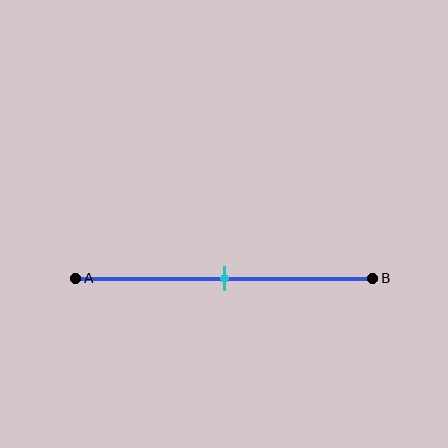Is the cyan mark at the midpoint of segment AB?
Yes, the mark is approximately at the midpoint.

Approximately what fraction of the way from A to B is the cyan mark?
The cyan mark is approximately 50% of the way from A to B.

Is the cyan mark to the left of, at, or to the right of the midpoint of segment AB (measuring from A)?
The cyan mark is approximately at the midpoint of segment AB.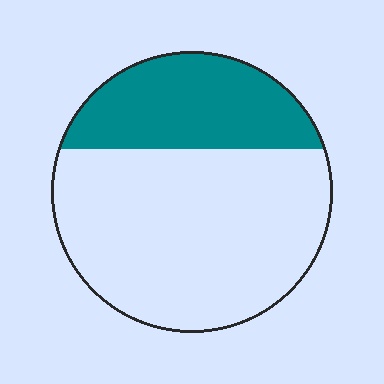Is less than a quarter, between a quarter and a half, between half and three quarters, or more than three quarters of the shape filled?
Between a quarter and a half.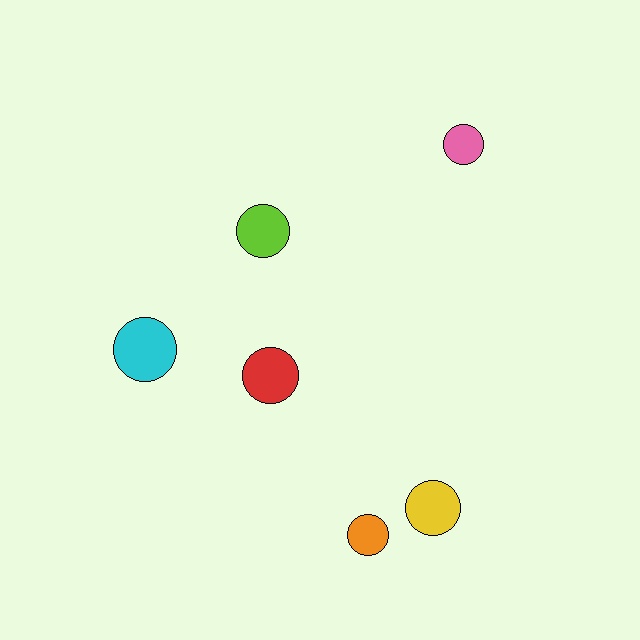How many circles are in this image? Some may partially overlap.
There are 6 circles.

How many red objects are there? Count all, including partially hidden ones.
There is 1 red object.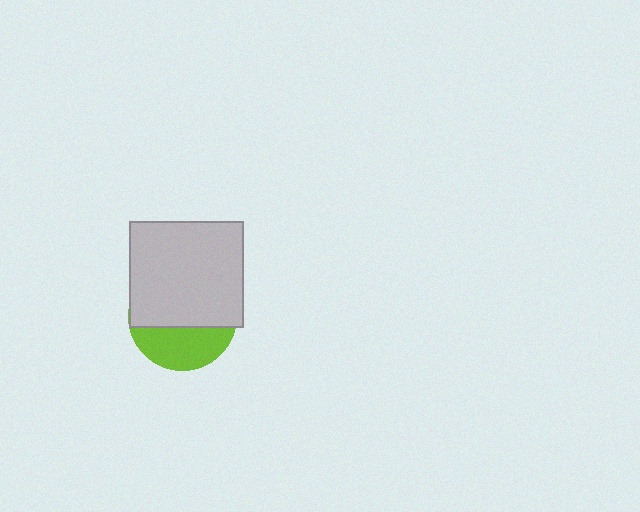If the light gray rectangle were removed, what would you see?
You would see the complete lime circle.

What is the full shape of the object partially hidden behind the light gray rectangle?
The partially hidden object is a lime circle.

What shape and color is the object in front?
The object in front is a light gray rectangle.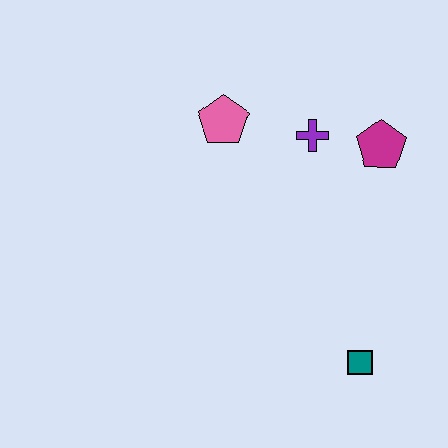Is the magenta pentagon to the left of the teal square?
No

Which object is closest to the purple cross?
The magenta pentagon is closest to the purple cross.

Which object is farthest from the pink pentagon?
The teal square is farthest from the pink pentagon.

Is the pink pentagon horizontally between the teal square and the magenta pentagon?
No